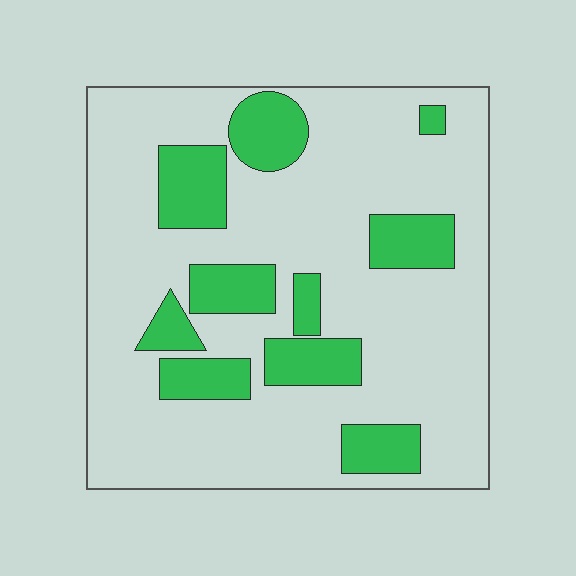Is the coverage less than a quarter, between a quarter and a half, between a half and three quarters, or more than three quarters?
Less than a quarter.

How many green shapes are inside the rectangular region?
10.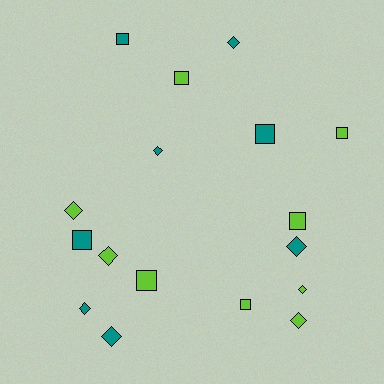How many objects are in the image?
There are 17 objects.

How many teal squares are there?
There are 3 teal squares.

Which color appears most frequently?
Lime, with 9 objects.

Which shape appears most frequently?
Diamond, with 9 objects.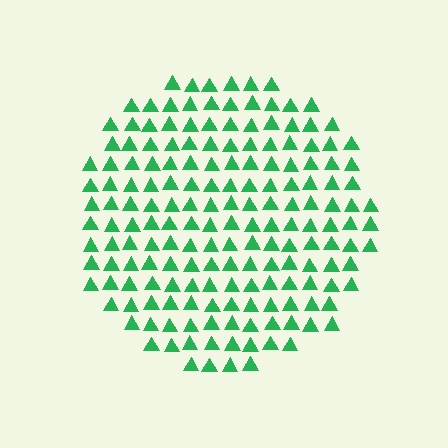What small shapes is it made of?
It is made of small triangles.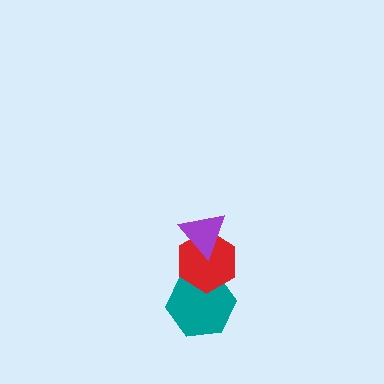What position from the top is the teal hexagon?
The teal hexagon is 3rd from the top.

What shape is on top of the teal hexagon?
The red hexagon is on top of the teal hexagon.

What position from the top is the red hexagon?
The red hexagon is 2nd from the top.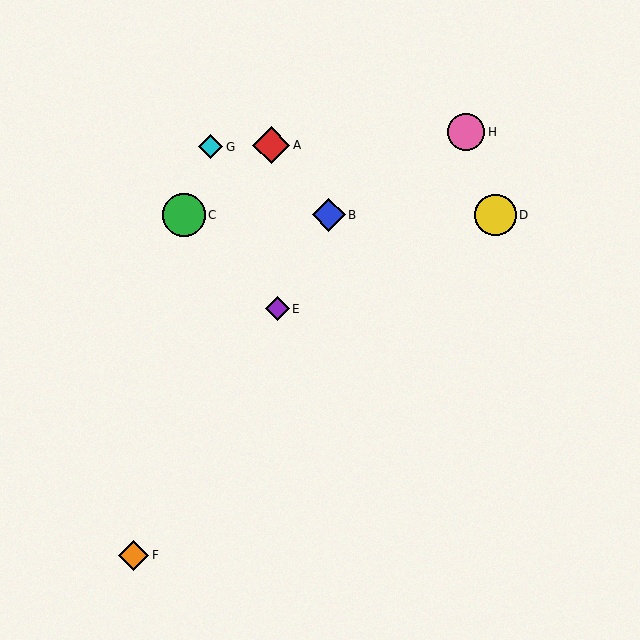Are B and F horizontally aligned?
No, B is at y≈215 and F is at y≈555.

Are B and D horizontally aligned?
Yes, both are at y≈215.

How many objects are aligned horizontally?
3 objects (B, C, D) are aligned horizontally.